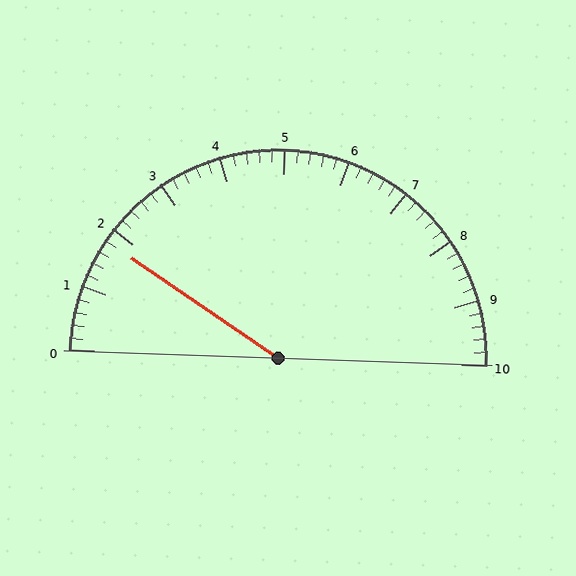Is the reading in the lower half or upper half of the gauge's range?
The reading is in the lower half of the range (0 to 10).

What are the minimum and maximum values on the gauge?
The gauge ranges from 0 to 10.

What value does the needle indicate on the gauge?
The needle indicates approximately 1.8.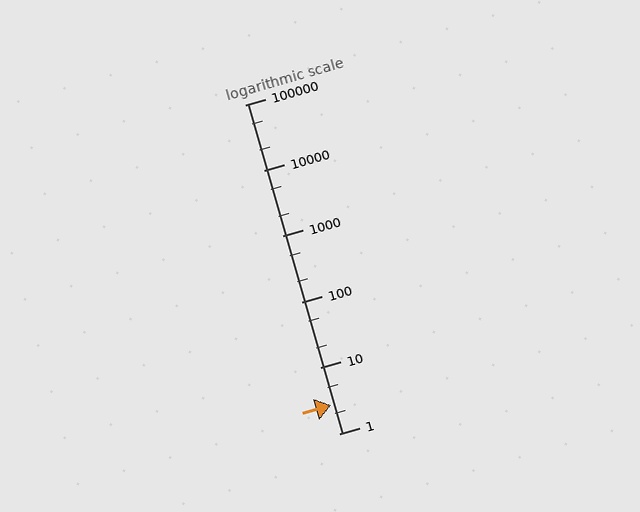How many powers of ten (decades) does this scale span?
The scale spans 5 decades, from 1 to 100000.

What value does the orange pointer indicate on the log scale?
The pointer indicates approximately 2.7.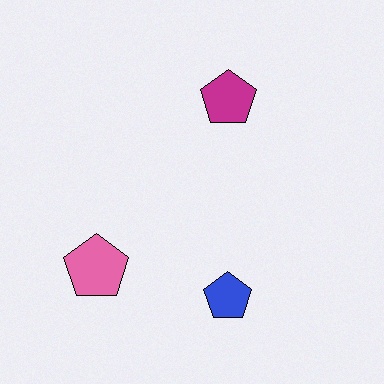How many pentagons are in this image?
There are 3 pentagons.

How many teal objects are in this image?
There are no teal objects.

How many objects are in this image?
There are 3 objects.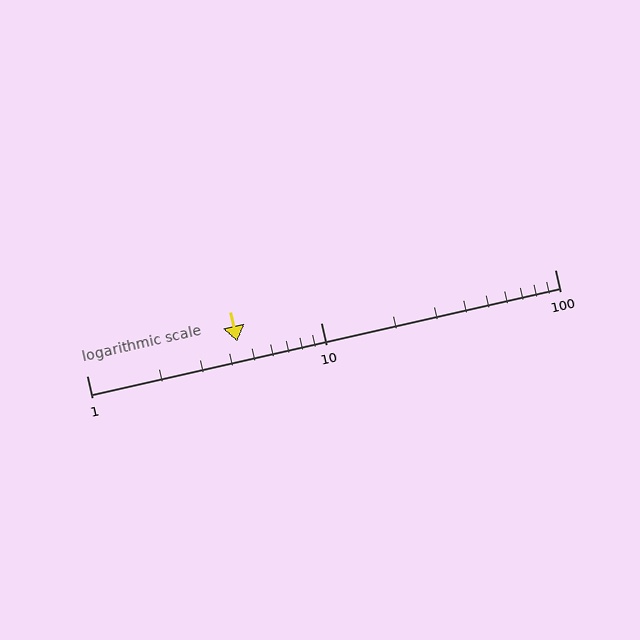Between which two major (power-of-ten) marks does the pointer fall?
The pointer is between 1 and 10.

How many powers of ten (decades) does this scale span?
The scale spans 2 decades, from 1 to 100.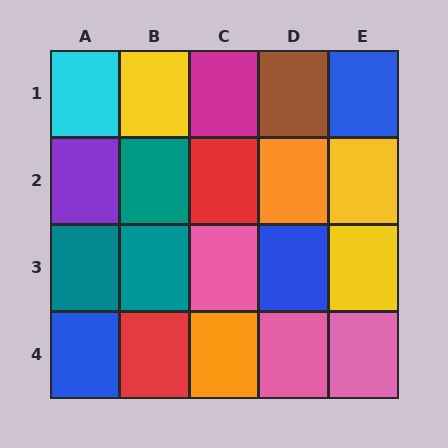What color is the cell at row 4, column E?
Pink.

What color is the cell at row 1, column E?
Blue.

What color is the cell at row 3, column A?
Teal.